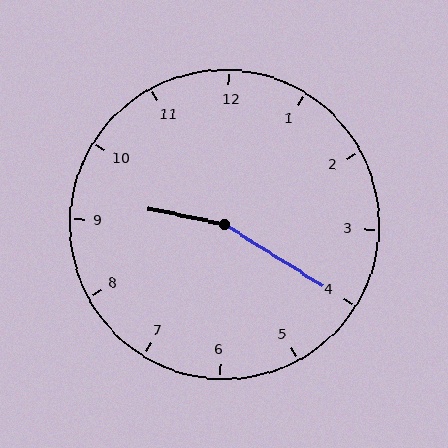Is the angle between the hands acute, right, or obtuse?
It is obtuse.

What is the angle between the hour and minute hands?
Approximately 160 degrees.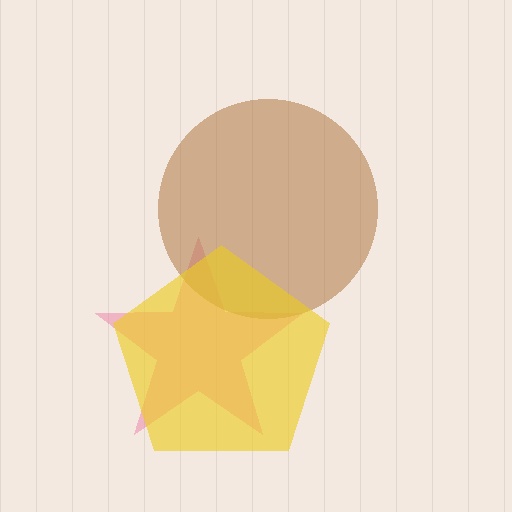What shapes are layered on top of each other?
The layered shapes are: a pink star, a brown circle, a yellow pentagon.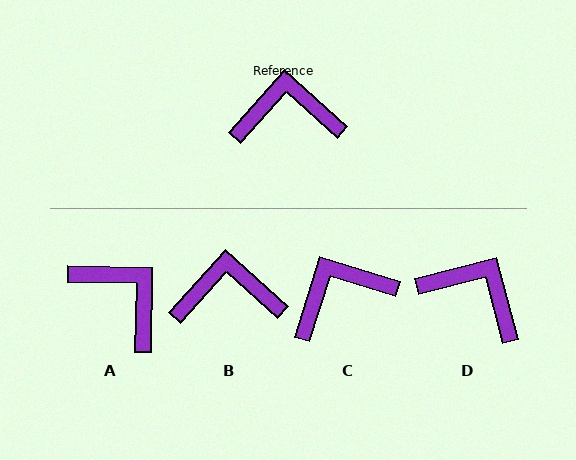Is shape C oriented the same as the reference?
No, it is off by about 25 degrees.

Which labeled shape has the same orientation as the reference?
B.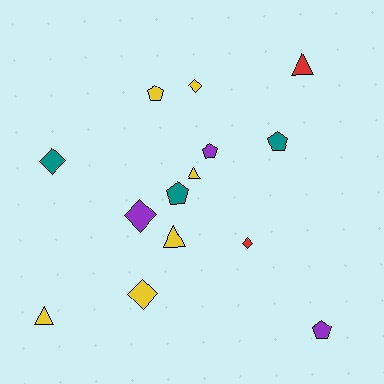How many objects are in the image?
There are 14 objects.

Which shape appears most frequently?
Diamond, with 5 objects.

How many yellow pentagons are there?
There is 1 yellow pentagon.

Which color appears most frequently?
Yellow, with 6 objects.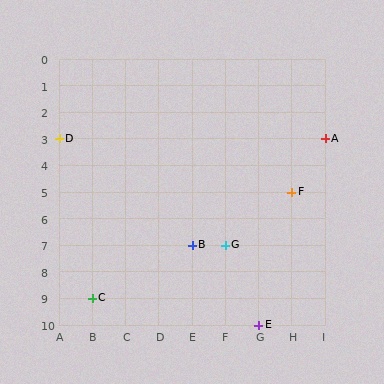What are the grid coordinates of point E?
Point E is at grid coordinates (G, 10).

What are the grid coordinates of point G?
Point G is at grid coordinates (F, 7).